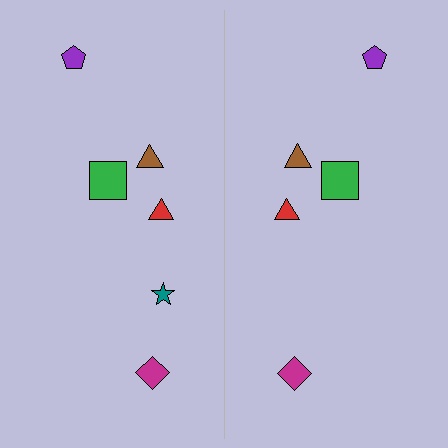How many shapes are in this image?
There are 11 shapes in this image.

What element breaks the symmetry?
A teal star is missing from the right side.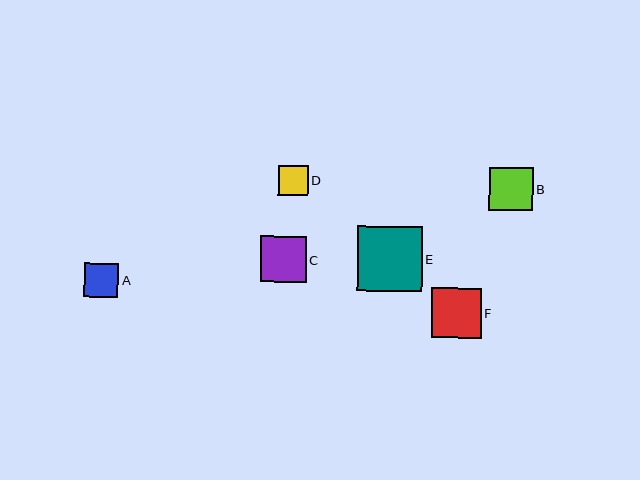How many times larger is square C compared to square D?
Square C is approximately 1.6 times the size of square D.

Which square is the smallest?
Square D is the smallest with a size of approximately 29 pixels.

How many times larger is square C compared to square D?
Square C is approximately 1.6 times the size of square D.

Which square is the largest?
Square E is the largest with a size of approximately 64 pixels.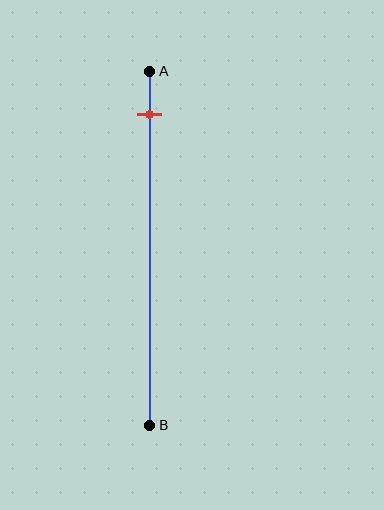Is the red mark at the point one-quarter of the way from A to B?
No, the mark is at about 10% from A, not at the 25% one-quarter point.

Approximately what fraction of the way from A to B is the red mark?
The red mark is approximately 10% of the way from A to B.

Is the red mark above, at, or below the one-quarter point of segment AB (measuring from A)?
The red mark is above the one-quarter point of segment AB.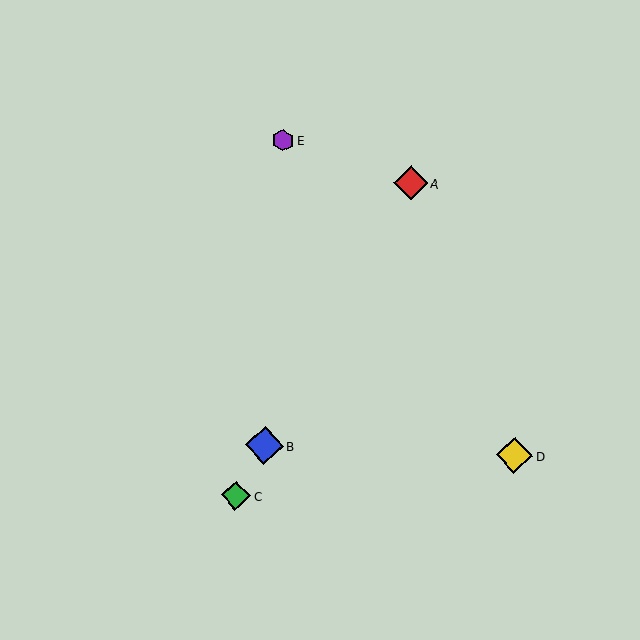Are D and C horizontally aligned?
No, D is at y≈456 and C is at y≈496.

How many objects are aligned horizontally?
2 objects (B, D) are aligned horizontally.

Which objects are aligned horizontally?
Objects B, D are aligned horizontally.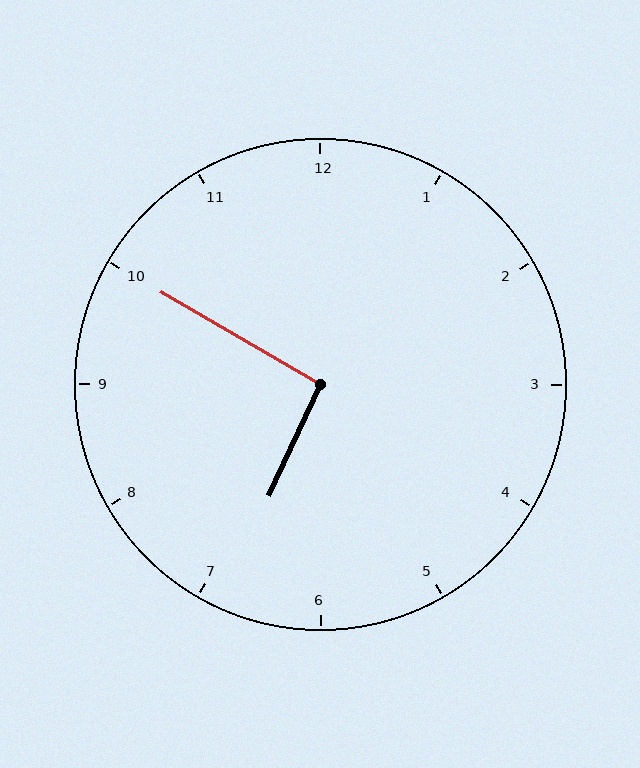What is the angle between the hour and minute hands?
Approximately 95 degrees.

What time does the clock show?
6:50.